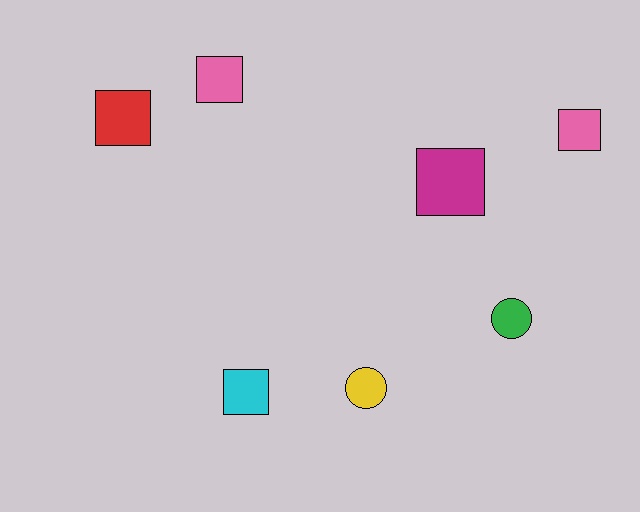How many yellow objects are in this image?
There is 1 yellow object.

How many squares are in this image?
There are 5 squares.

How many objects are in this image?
There are 7 objects.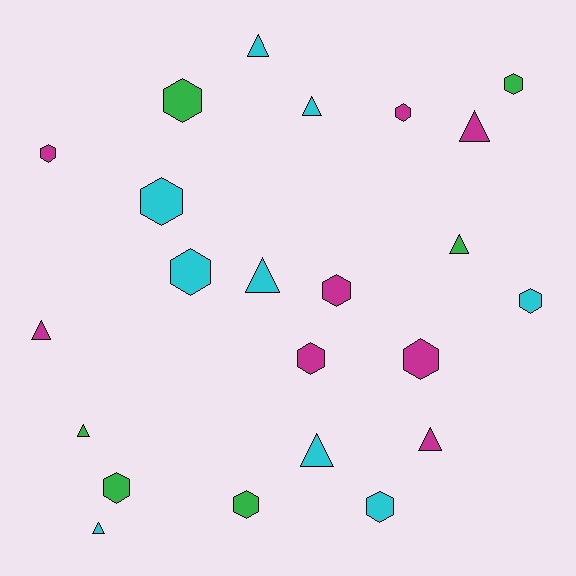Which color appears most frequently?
Cyan, with 9 objects.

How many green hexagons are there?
There are 4 green hexagons.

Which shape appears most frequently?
Hexagon, with 13 objects.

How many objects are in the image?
There are 23 objects.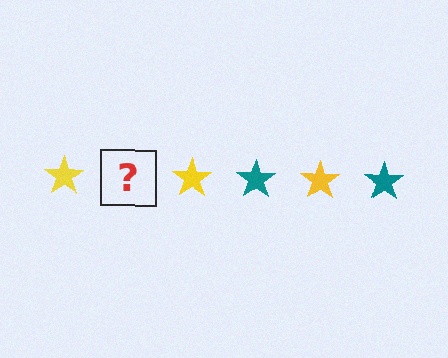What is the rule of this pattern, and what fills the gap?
The rule is that the pattern cycles through yellow, teal stars. The gap should be filled with a teal star.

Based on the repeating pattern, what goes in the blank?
The blank should be a teal star.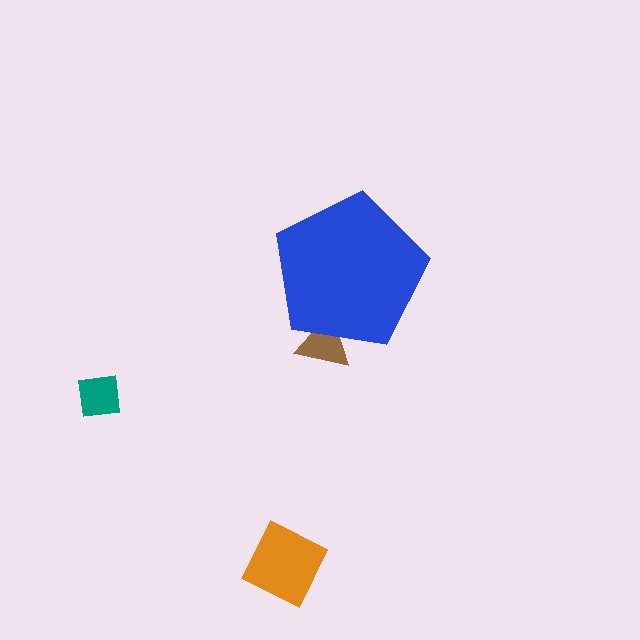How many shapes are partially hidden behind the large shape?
1 shape is partially hidden.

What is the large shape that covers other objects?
A blue pentagon.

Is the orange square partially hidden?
No, the orange square is fully visible.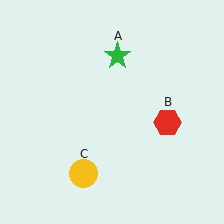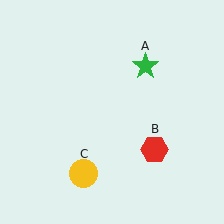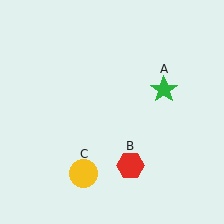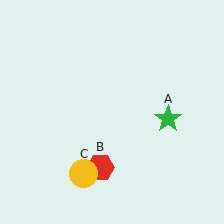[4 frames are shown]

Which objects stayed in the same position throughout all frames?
Yellow circle (object C) remained stationary.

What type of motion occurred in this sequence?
The green star (object A), red hexagon (object B) rotated clockwise around the center of the scene.